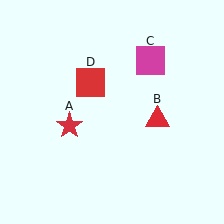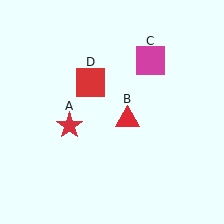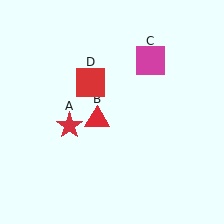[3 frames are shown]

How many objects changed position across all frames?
1 object changed position: red triangle (object B).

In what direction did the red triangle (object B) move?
The red triangle (object B) moved left.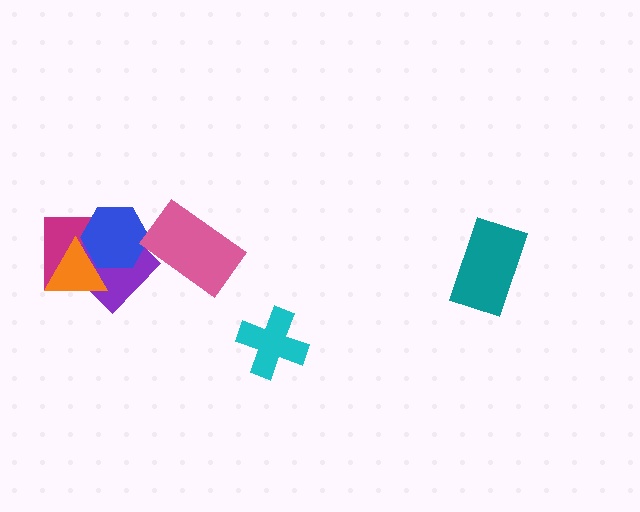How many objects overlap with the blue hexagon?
3 objects overlap with the blue hexagon.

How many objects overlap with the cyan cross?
0 objects overlap with the cyan cross.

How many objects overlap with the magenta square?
3 objects overlap with the magenta square.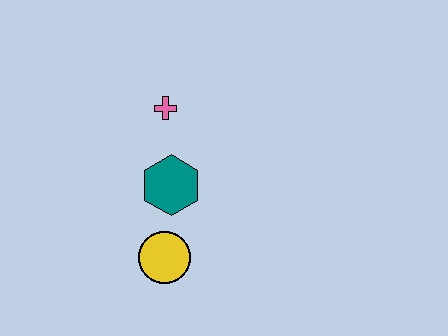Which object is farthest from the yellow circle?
The pink cross is farthest from the yellow circle.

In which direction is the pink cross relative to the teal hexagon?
The pink cross is above the teal hexagon.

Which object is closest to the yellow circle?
The teal hexagon is closest to the yellow circle.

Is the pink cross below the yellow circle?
No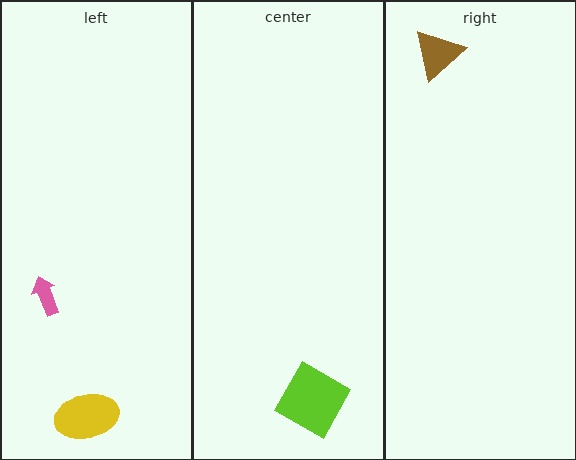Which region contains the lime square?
The center region.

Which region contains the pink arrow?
The left region.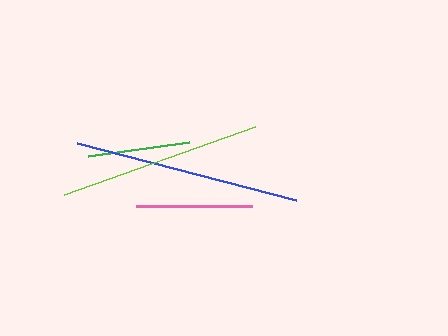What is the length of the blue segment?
The blue segment is approximately 226 pixels long.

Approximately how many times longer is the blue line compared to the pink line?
The blue line is approximately 1.9 times the length of the pink line.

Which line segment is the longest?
The blue line is the longest at approximately 226 pixels.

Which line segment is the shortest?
The green line is the shortest at approximately 102 pixels.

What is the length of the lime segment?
The lime segment is approximately 202 pixels long.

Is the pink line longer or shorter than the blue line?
The blue line is longer than the pink line.